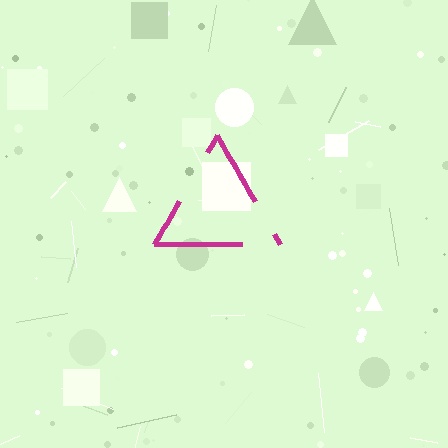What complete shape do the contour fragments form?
The contour fragments form a triangle.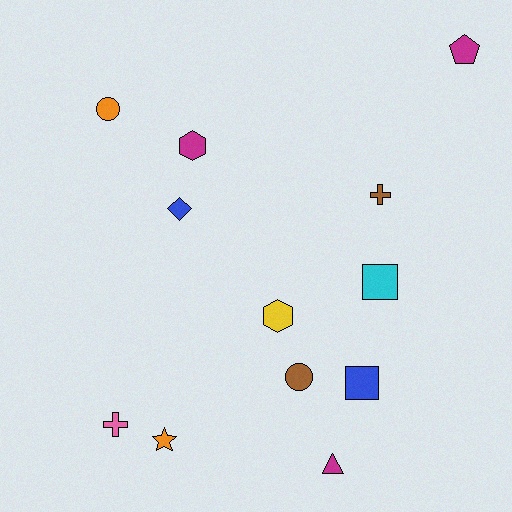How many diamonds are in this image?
There is 1 diamond.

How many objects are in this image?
There are 12 objects.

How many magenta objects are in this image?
There are 3 magenta objects.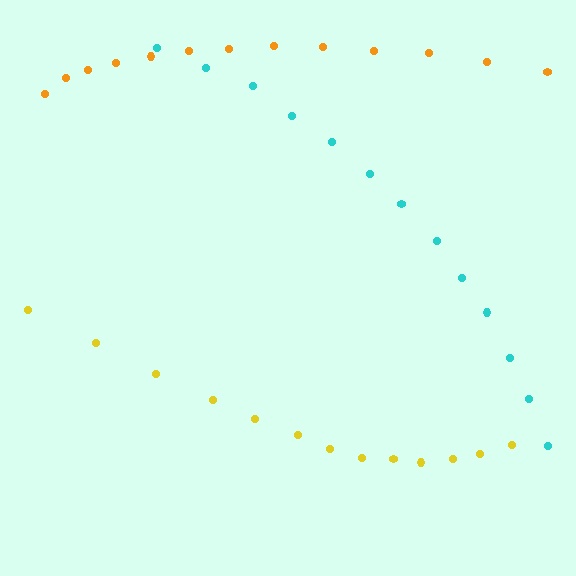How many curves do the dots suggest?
There are 3 distinct paths.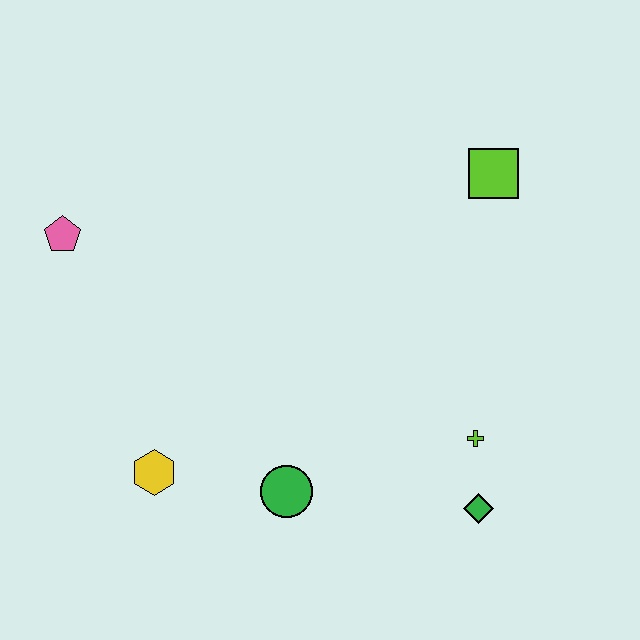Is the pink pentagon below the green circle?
No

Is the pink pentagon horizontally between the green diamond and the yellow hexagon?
No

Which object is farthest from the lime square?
The yellow hexagon is farthest from the lime square.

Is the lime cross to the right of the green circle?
Yes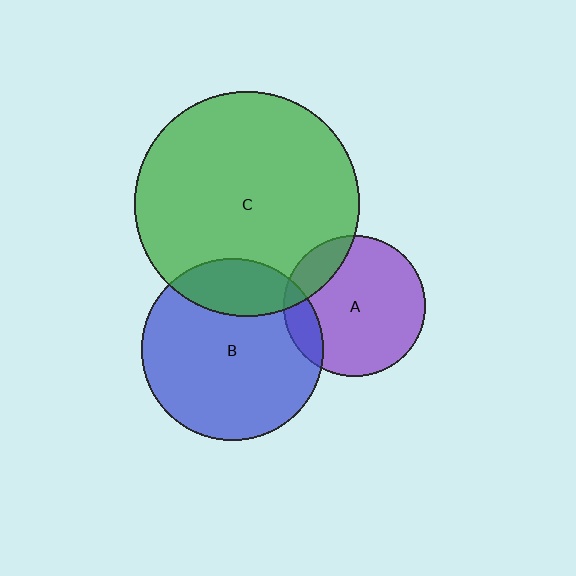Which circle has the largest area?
Circle C (green).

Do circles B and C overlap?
Yes.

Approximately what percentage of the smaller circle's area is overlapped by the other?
Approximately 20%.